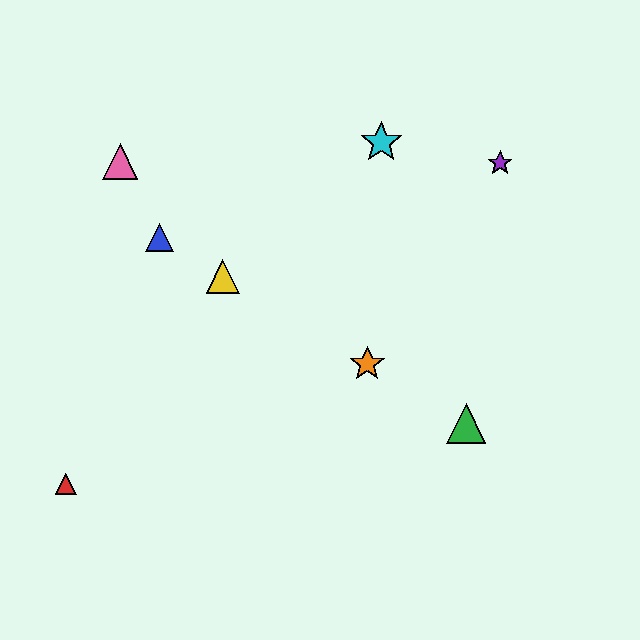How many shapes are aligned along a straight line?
4 shapes (the blue triangle, the green triangle, the yellow triangle, the orange star) are aligned along a straight line.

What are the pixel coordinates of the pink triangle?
The pink triangle is at (120, 162).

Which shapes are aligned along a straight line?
The blue triangle, the green triangle, the yellow triangle, the orange star are aligned along a straight line.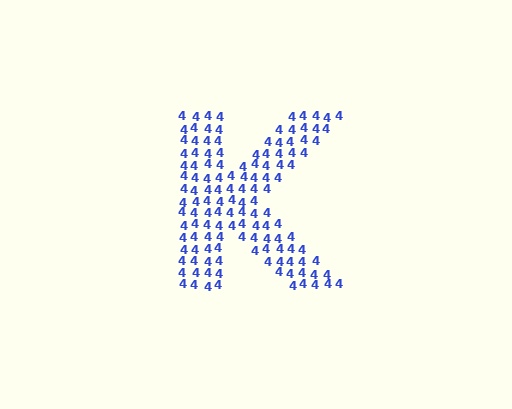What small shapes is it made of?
It is made of small digit 4's.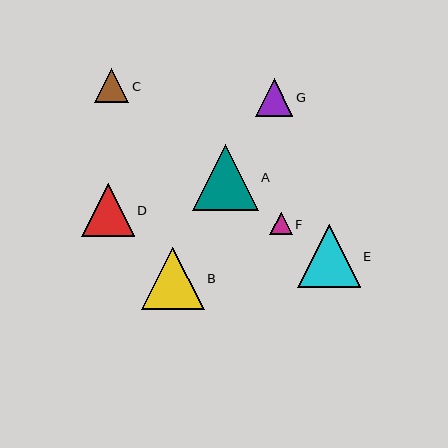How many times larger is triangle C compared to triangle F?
Triangle C is approximately 1.5 times the size of triangle F.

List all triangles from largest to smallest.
From largest to smallest: A, E, B, D, G, C, F.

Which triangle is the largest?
Triangle A is the largest with a size of approximately 66 pixels.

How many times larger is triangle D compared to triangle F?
Triangle D is approximately 2.4 times the size of triangle F.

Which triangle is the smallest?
Triangle F is the smallest with a size of approximately 22 pixels.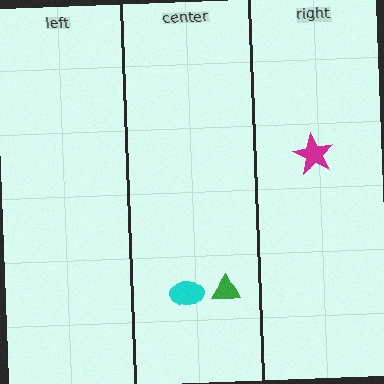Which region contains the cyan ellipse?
The center region.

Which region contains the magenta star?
The right region.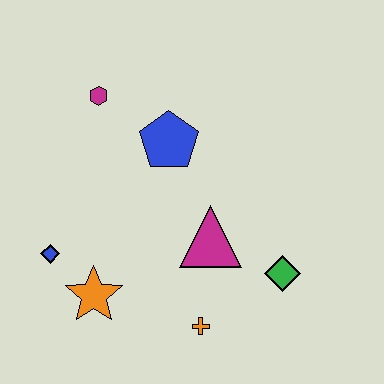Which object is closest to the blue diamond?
The orange star is closest to the blue diamond.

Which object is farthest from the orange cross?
The magenta hexagon is farthest from the orange cross.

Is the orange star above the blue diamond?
No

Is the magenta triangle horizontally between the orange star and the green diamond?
Yes